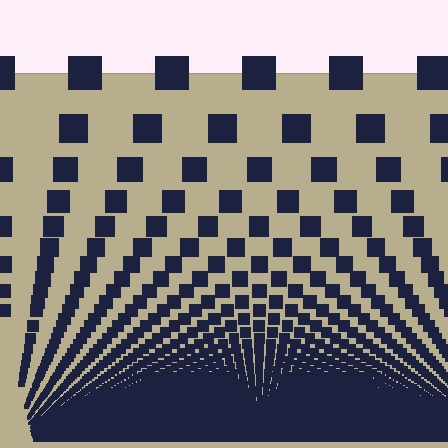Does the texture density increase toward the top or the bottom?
Density increases toward the bottom.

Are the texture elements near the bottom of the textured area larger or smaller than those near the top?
Smaller. The gradient is inverted — elements near the bottom are smaller and denser.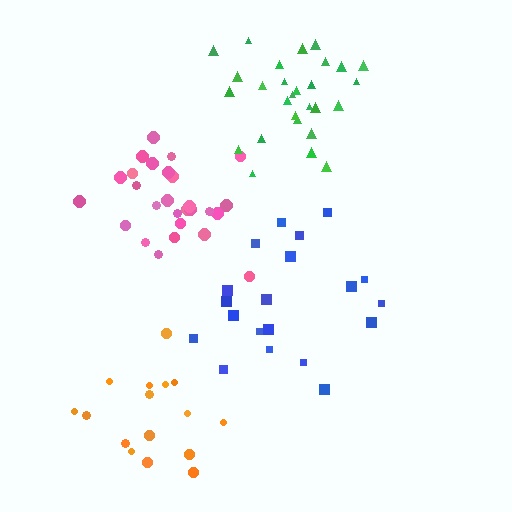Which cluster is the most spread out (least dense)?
Blue.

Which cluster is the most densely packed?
Green.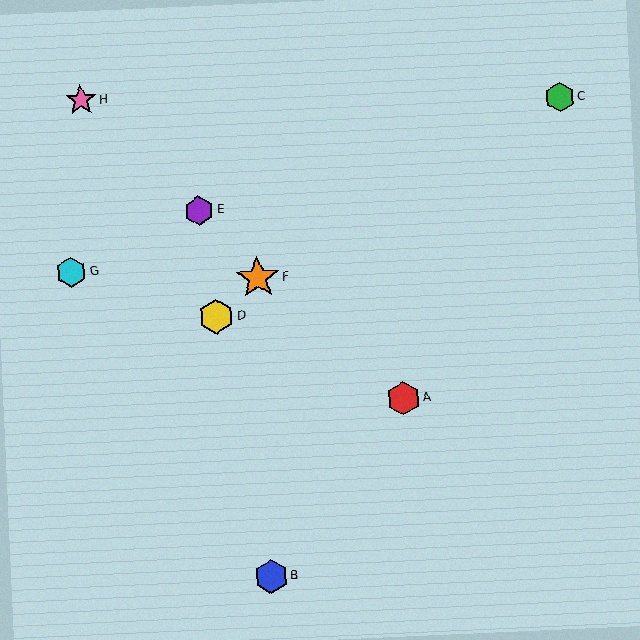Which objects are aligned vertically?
Objects B, F are aligned vertically.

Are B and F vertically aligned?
Yes, both are at x≈271.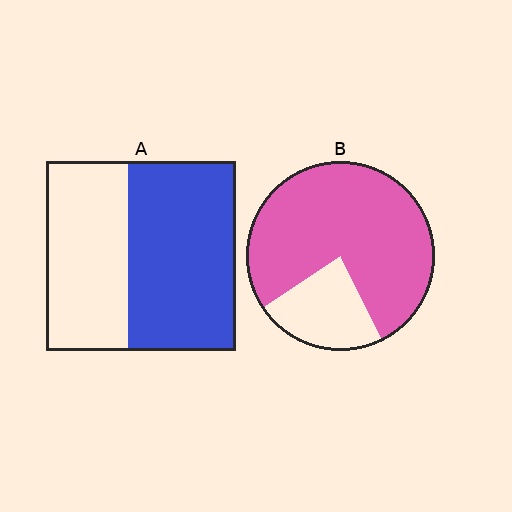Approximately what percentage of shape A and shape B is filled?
A is approximately 55% and B is approximately 75%.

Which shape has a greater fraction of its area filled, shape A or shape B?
Shape B.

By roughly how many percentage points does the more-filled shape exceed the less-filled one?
By roughly 20 percentage points (B over A).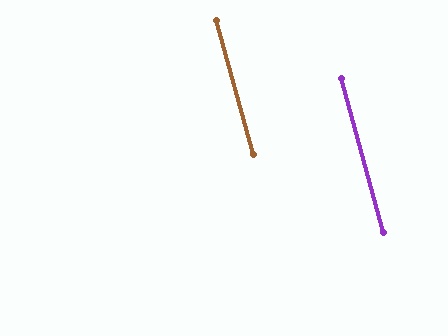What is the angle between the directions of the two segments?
Approximately 1 degree.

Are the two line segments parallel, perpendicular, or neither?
Parallel — their directions differ by only 0.5°.